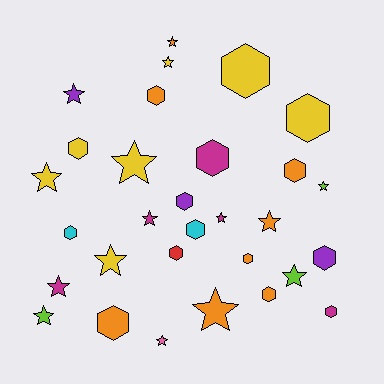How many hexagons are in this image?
There are 15 hexagons.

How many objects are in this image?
There are 30 objects.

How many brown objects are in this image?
There are no brown objects.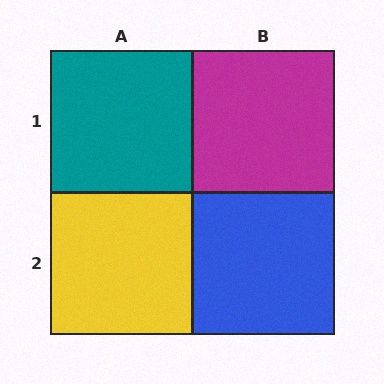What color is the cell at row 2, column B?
Blue.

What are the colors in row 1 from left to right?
Teal, magenta.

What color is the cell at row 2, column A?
Yellow.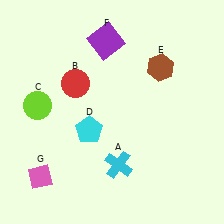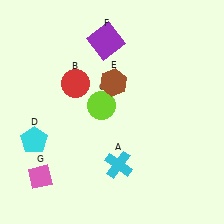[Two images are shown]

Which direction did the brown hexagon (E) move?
The brown hexagon (E) moved left.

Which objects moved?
The objects that moved are: the lime circle (C), the cyan pentagon (D), the brown hexagon (E).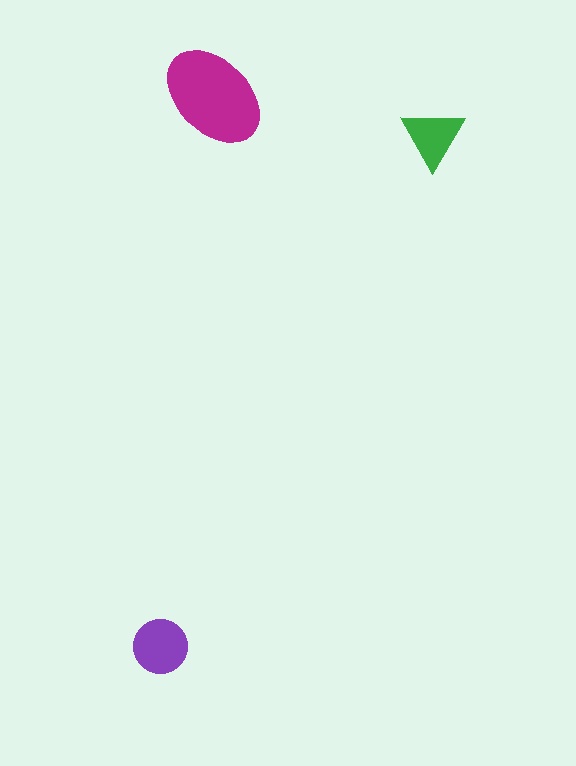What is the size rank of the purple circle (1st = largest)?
2nd.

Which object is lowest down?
The purple circle is bottommost.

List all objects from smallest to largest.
The green triangle, the purple circle, the magenta ellipse.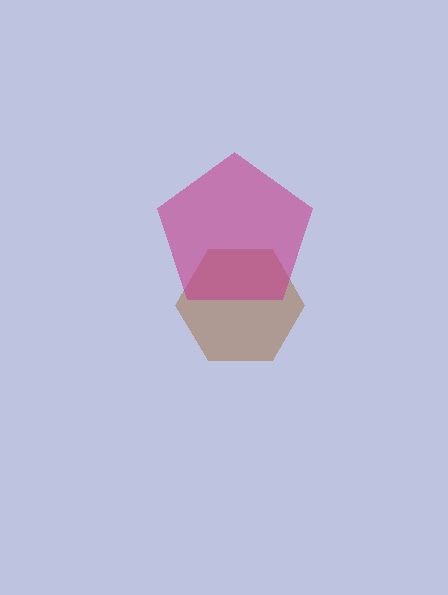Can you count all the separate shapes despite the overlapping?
Yes, there are 2 separate shapes.